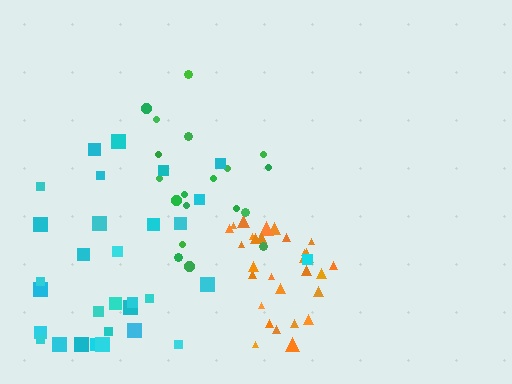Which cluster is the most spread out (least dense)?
Cyan.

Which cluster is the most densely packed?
Orange.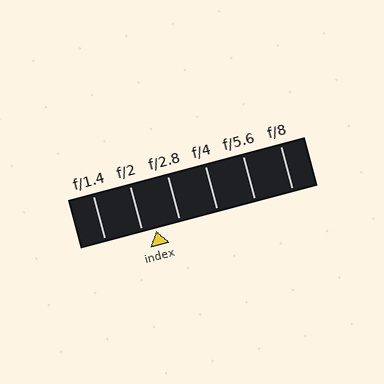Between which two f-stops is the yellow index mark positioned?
The index mark is between f/2 and f/2.8.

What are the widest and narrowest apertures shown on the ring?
The widest aperture shown is f/1.4 and the narrowest is f/8.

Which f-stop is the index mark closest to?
The index mark is closest to f/2.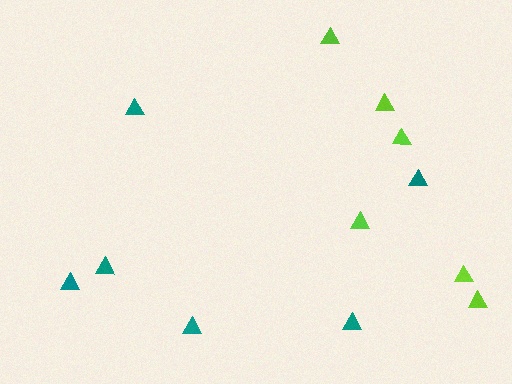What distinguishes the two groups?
There are 2 groups: one group of lime triangles (6) and one group of teal triangles (6).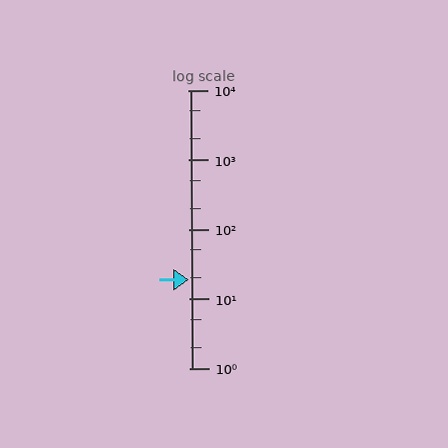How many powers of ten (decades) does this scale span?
The scale spans 4 decades, from 1 to 10000.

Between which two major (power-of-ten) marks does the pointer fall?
The pointer is between 10 and 100.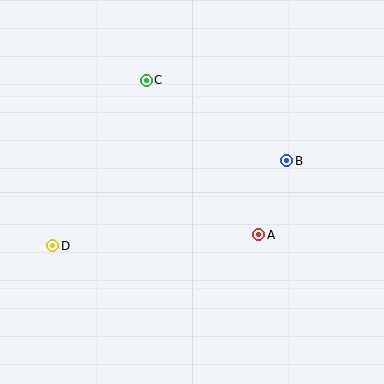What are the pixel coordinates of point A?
Point A is at (259, 235).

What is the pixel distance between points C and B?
The distance between C and B is 162 pixels.